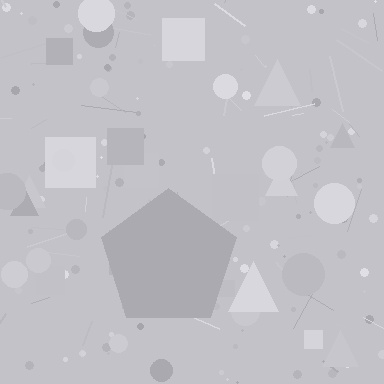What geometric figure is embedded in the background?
A pentagon is embedded in the background.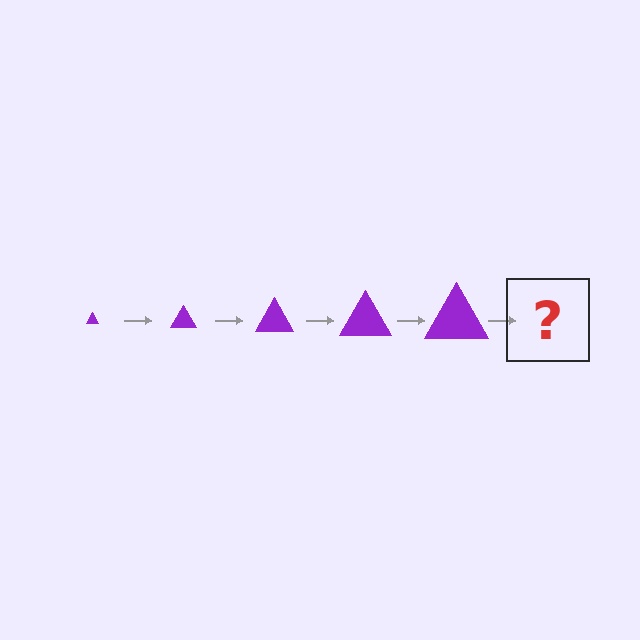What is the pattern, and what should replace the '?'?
The pattern is that the triangle gets progressively larger each step. The '?' should be a purple triangle, larger than the previous one.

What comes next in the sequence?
The next element should be a purple triangle, larger than the previous one.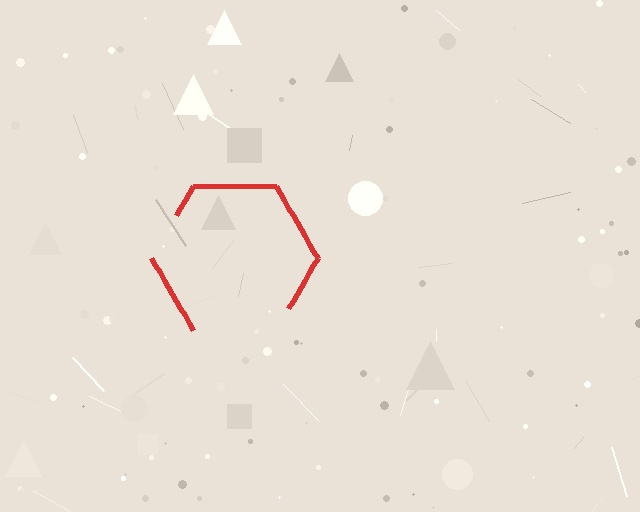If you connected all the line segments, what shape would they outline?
They would outline a hexagon.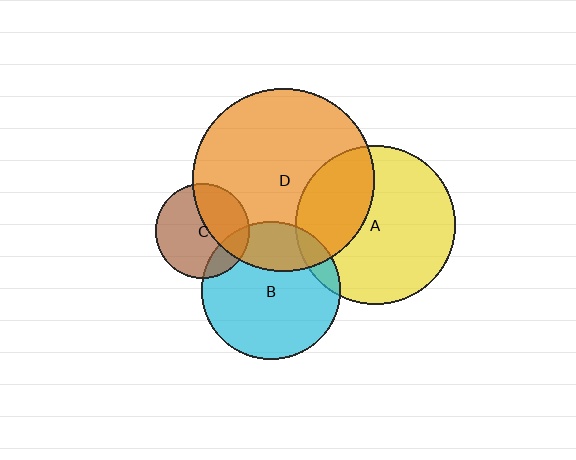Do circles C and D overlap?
Yes.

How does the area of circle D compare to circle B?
Approximately 1.7 times.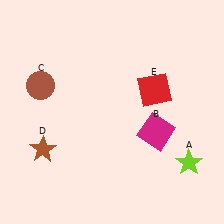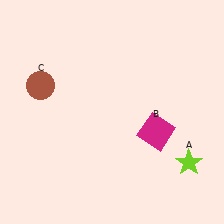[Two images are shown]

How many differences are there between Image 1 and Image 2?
There are 2 differences between the two images.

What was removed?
The red square (E), the brown star (D) were removed in Image 2.